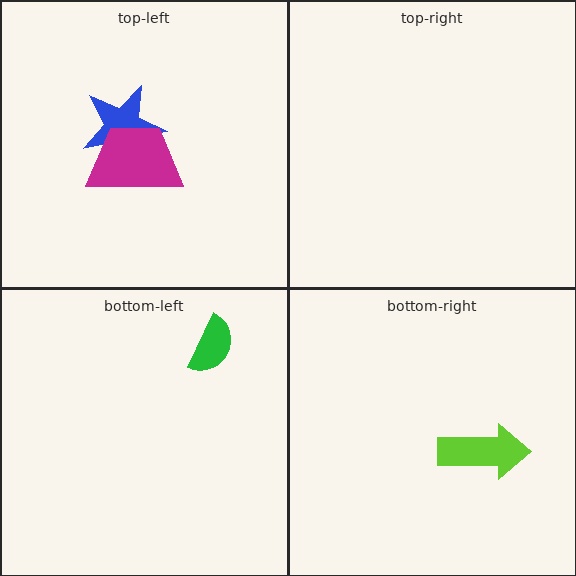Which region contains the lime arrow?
The bottom-right region.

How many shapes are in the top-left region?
2.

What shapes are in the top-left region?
The blue star, the magenta trapezoid.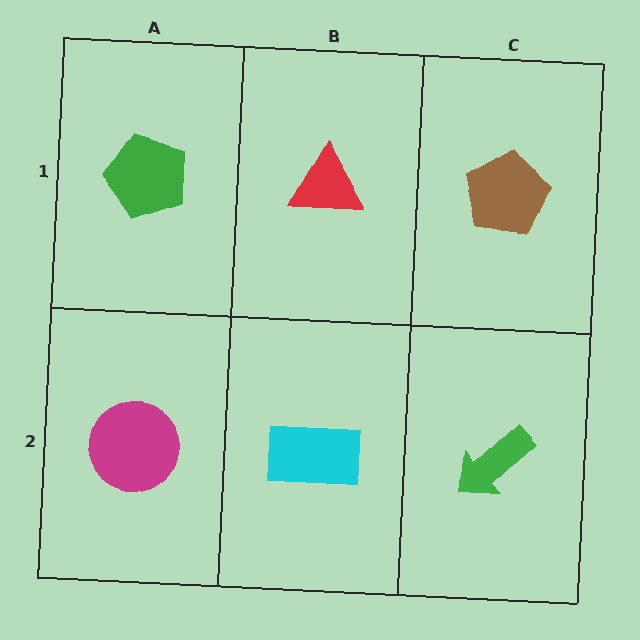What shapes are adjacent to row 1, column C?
A green arrow (row 2, column C), a red triangle (row 1, column B).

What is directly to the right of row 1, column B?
A brown pentagon.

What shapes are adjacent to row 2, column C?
A brown pentagon (row 1, column C), a cyan rectangle (row 2, column B).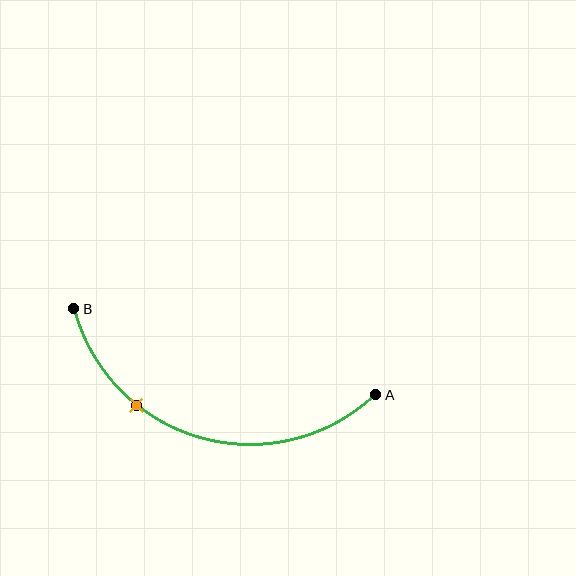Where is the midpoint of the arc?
The arc midpoint is the point on the curve farthest from the straight line joining A and B. It sits below that line.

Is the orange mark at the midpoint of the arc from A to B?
No. The orange mark lies on the arc but is closer to endpoint B. The arc midpoint would be at the point on the curve equidistant along the arc from both A and B.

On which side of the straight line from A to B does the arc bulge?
The arc bulges below the straight line connecting A and B.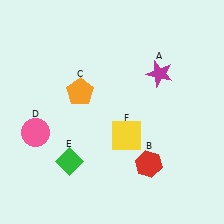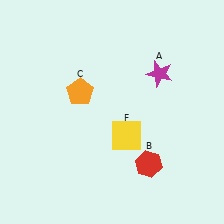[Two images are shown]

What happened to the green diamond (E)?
The green diamond (E) was removed in Image 2. It was in the bottom-left area of Image 1.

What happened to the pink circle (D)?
The pink circle (D) was removed in Image 2. It was in the bottom-left area of Image 1.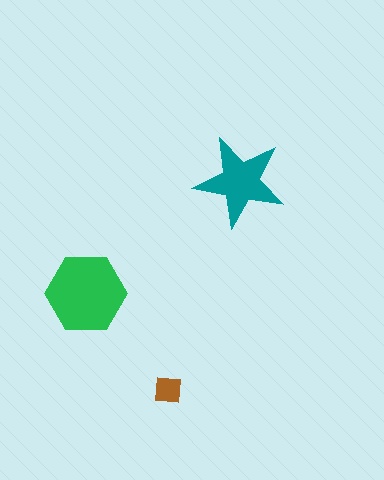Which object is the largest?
The green hexagon.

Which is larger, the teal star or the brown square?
The teal star.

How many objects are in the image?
There are 3 objects in the image.